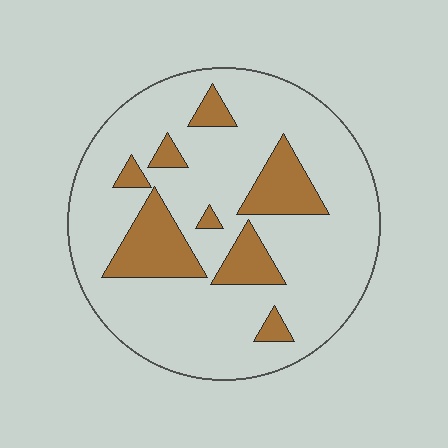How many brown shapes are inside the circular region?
8.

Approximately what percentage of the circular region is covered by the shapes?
Approximately 20%.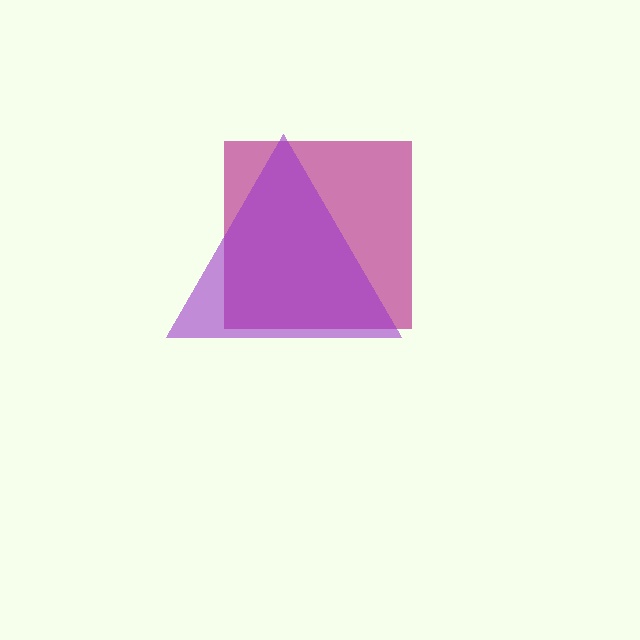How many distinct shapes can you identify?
There are 2 distinct shapes: a magenta square, a purple triangle.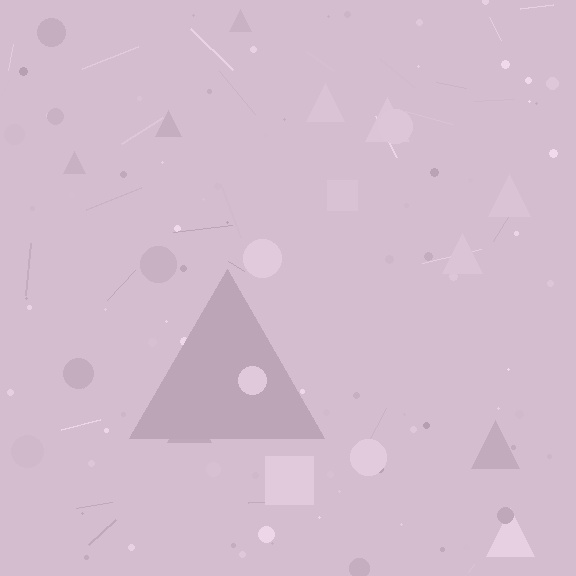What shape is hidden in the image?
A triangle is hidden in the image.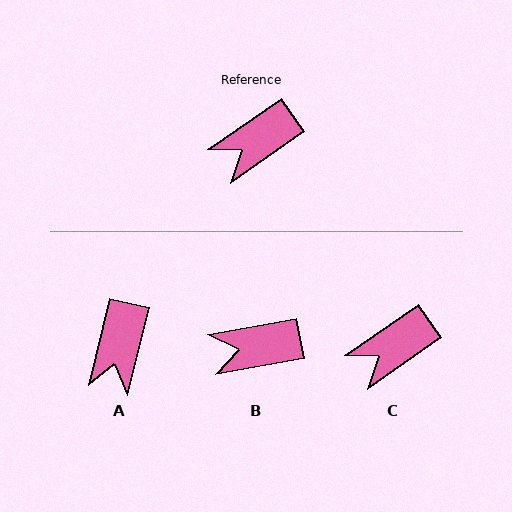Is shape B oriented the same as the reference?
No, it is off by about 24 degrees.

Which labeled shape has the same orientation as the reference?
C.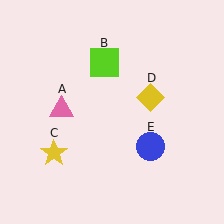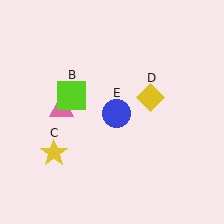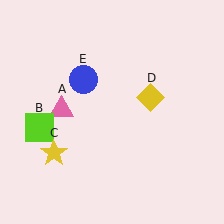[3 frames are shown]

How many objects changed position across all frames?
2 objects changed position: lime square (object B), blue circle (object E).